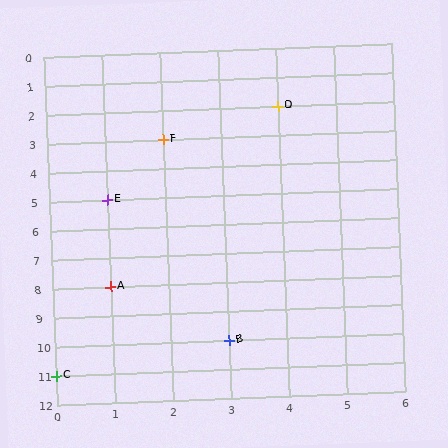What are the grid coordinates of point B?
Point B is at grid coordinates (3, 10).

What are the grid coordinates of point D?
Point D is at grid coordinates (4, 2).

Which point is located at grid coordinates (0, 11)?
Point C is at (0, 11).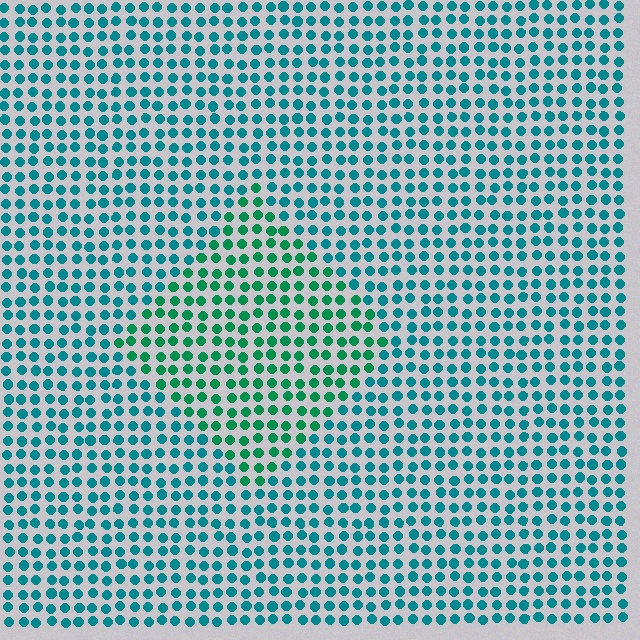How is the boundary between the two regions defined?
The boundary is defined purely by a slight shift in hue (about 31 degrees). Spacing, size, and orientation are identical on both sides.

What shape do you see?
I see a diamond.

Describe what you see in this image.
The image is filled with small teal elements in a uniform arrangement. A diamond-shaped region is visible where the elements are tinted to a slightly different hue, forming a subtle color boundary.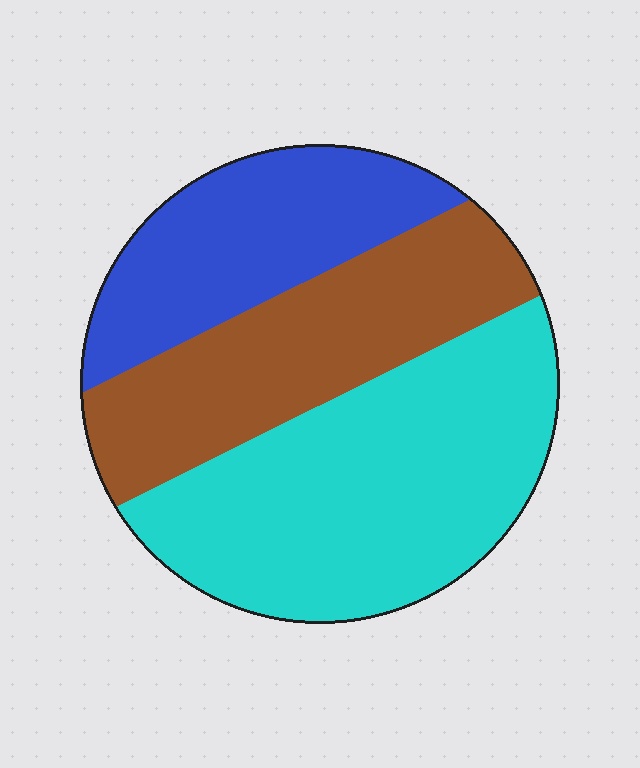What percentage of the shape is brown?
Brown takes up between a sixth and a third of the shape.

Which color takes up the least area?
Blue, at roughly 25%.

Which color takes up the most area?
Cyan, at roughly 45%.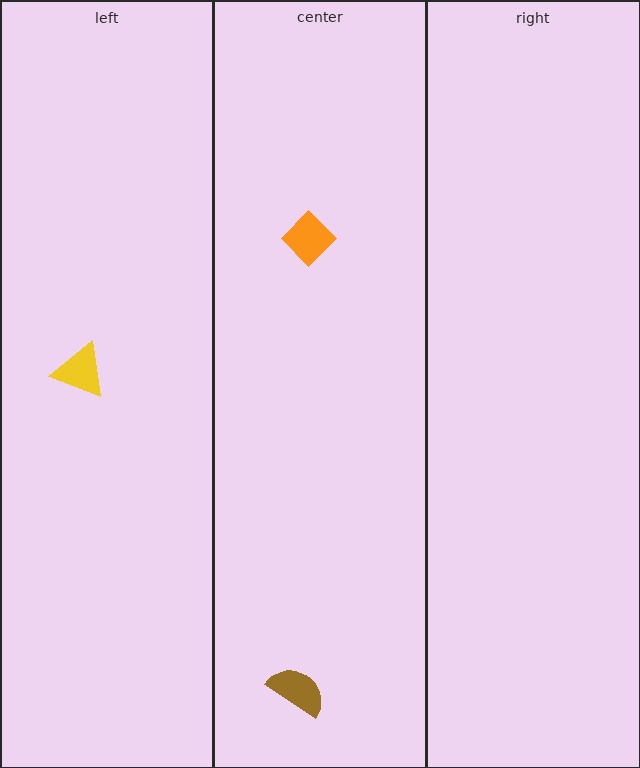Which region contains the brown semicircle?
The center region.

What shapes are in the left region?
The yellow triangle.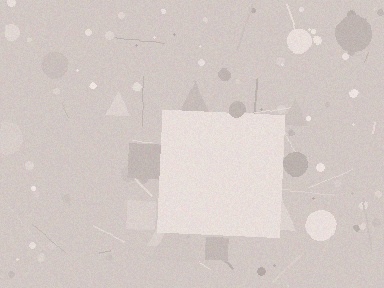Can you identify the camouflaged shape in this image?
The camouflaged shape is a square.